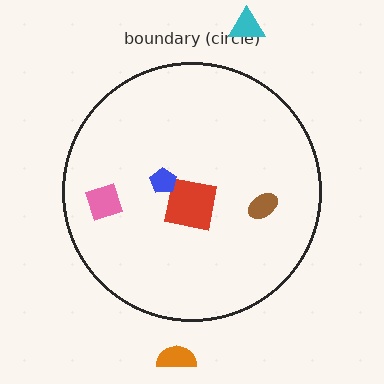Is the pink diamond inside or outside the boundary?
Inside.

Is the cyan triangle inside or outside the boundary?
Outside.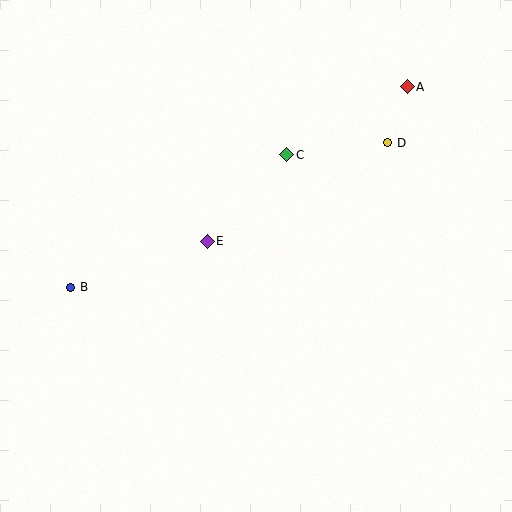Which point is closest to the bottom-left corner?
Point B is closest to the bottom-left corner.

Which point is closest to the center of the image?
Point E at (207, 241) is closest to the center.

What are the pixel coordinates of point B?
Point B is at (71, 287).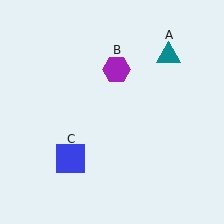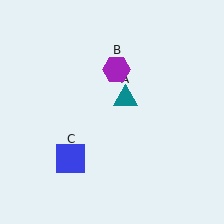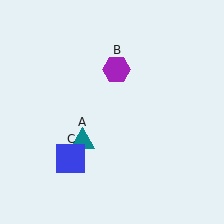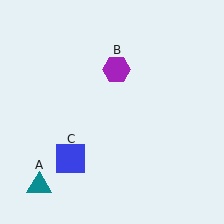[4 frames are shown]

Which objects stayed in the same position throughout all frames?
Purple hexagon (object B) and blue square (object C) remained stationary.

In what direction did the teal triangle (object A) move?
The teal triangle (object A) moved down and to the left.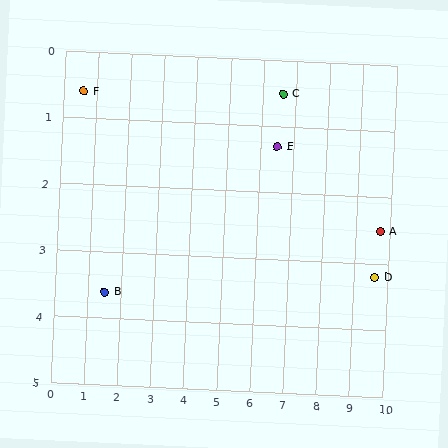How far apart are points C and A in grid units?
Points C and A are about 3.7 grid units apart.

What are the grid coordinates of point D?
Point D is at approximately (9.6, 3.2).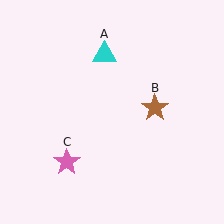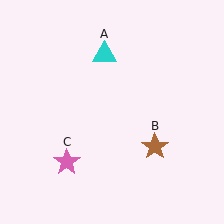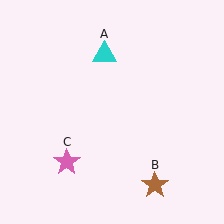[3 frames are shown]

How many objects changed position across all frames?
1 object changed position: brown star (object B).